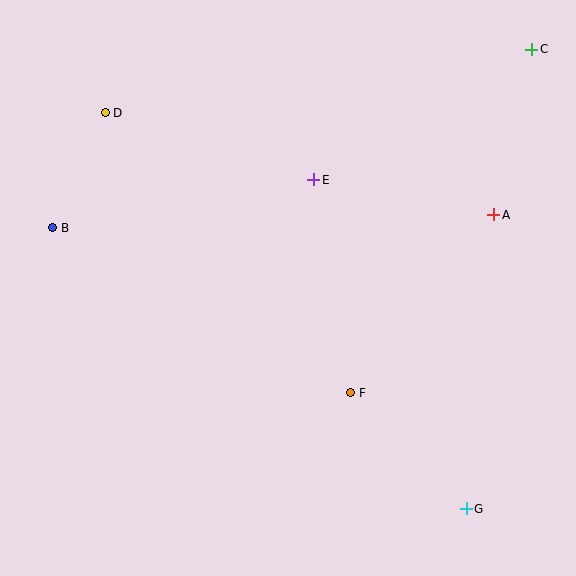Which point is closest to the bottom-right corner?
Point G is closest to the bottom-right corner.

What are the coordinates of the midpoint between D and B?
The midpoint between D and B is at (79, 170).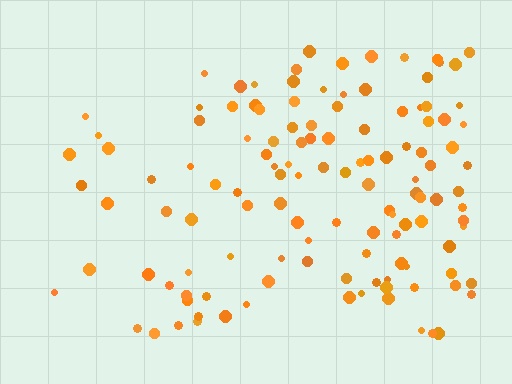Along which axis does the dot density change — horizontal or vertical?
Horizontal.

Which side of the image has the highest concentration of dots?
The right.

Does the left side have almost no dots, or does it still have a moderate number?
Still a moderate number, just noticeably fewer than the right.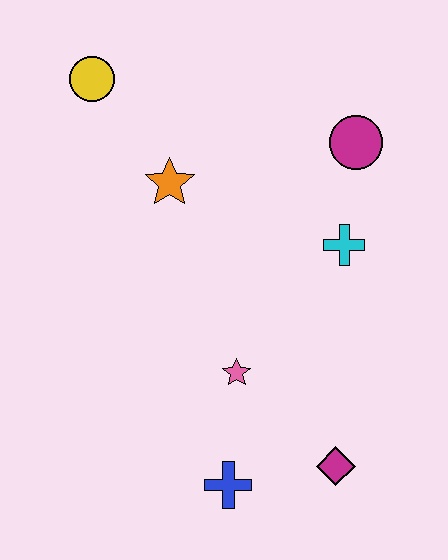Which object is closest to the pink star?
The blue cross is closest to the pink star.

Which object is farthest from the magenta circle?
The blue cross is farthest from the magenta circle.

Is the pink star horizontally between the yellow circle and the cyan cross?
Yes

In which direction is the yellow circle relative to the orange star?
The yellow circle is above the orange star.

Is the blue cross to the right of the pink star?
No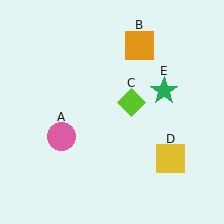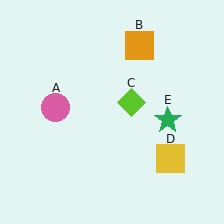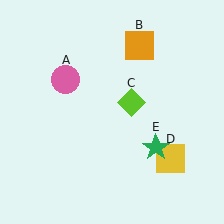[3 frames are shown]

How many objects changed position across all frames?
2 objects changed position: pink circle (object A), green star (object E).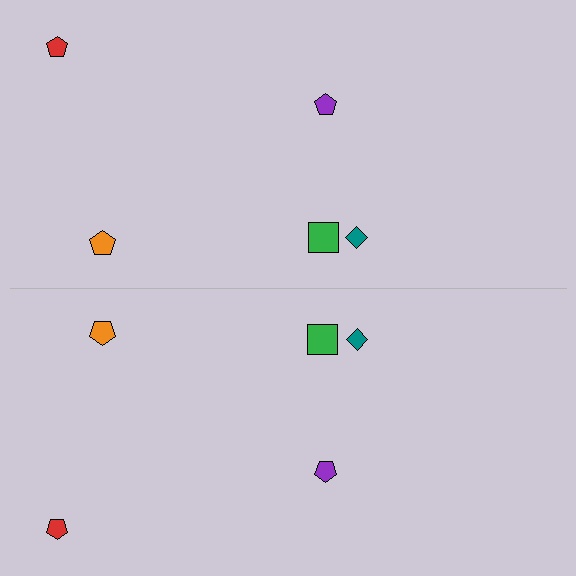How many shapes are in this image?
There are 10 shapes in this image.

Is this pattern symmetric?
Yes, this pattern has bilateral (reflection) symmetry.